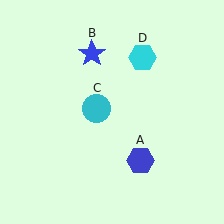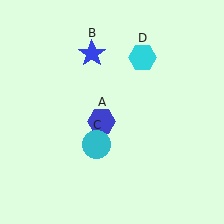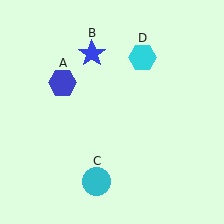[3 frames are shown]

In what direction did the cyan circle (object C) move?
The cyan circle (object C) moved down.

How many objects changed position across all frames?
2 objects changed position: blue hexagon (object A), cyan circle (object C).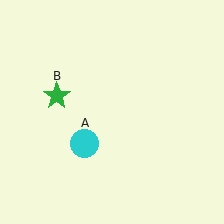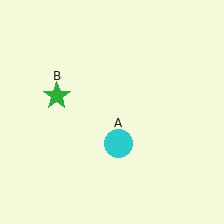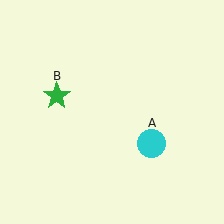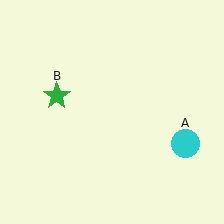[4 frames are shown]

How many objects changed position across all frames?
1 object changed position: cyan circle (object A).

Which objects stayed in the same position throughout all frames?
Green star (object B) remained stationary.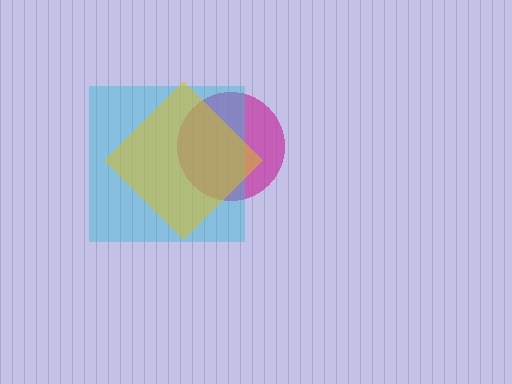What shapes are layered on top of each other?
The layered shapes are: a magenta circle, a cyan square, a yellow diamond.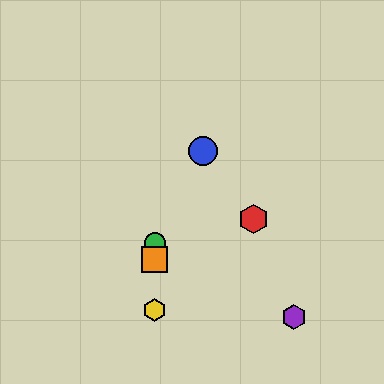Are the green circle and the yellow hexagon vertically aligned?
Yes, both are at x≈155.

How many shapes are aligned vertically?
3 shapes (the green circle, the yellow hexagon, the orange square) are aligned vertically.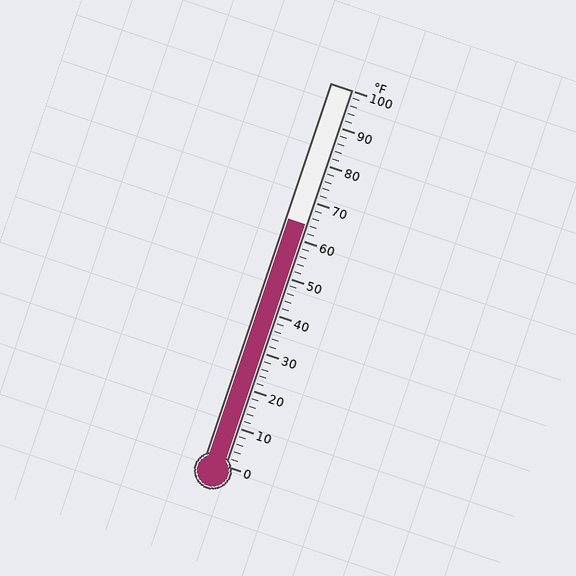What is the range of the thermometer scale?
The thermometer scale ranges from 0°F to 100°F.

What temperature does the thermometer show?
The thermometer shows approximately 64°F.